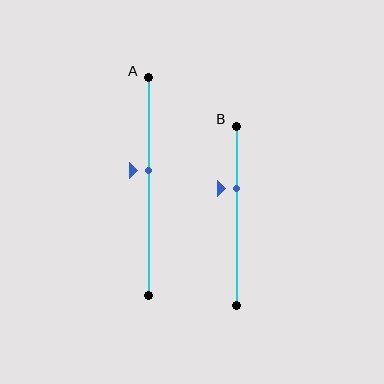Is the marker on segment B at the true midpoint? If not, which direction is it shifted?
No, the marker on segment B is shifted upward by about 15% of the segment length.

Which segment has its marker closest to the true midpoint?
Segment A has its marker closest to the true midpoint.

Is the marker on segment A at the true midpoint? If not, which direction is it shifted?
No, the marker on segment A is shifted upward by about 7% of the segment length.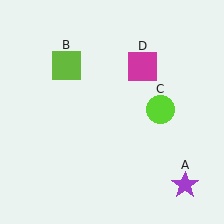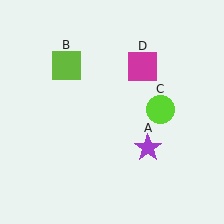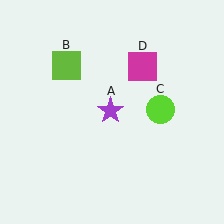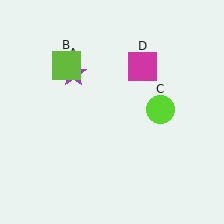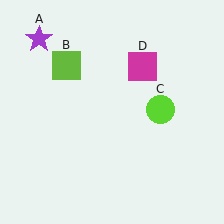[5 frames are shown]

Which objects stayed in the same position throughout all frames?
Lime square (object B) and lime circle (object C) and magenta square (object D) remained stationary.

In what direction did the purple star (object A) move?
The purple star (object A) moved up and to the left.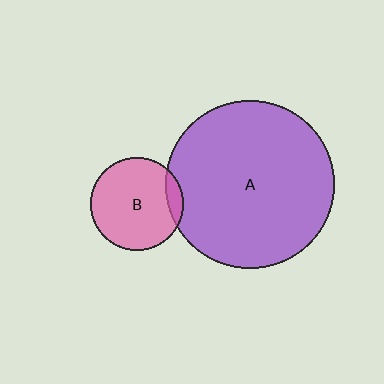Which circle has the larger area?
Circle A (purple).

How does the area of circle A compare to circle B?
Approximately 3.3 times.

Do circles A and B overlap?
Yes.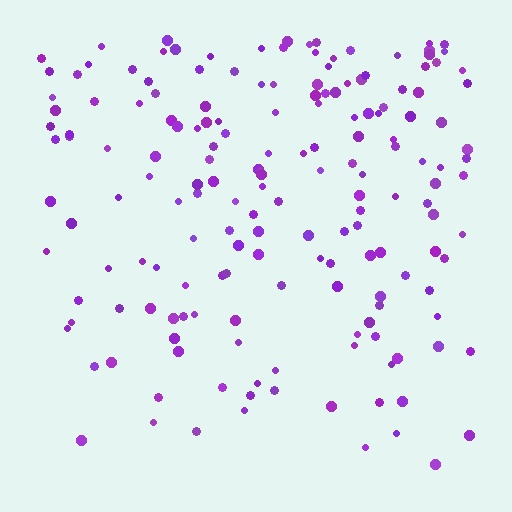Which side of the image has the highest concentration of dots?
The top.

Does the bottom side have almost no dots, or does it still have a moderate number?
Still a moderate number, just noticeably fewer than the top.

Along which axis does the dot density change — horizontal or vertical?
Vertical.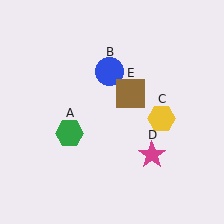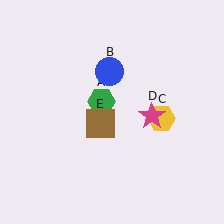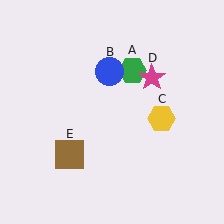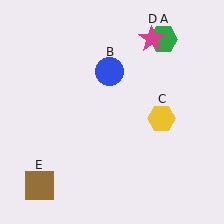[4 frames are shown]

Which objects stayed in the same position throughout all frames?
Blue circle (object B) and yellow hexagon (object C) remained stationary.